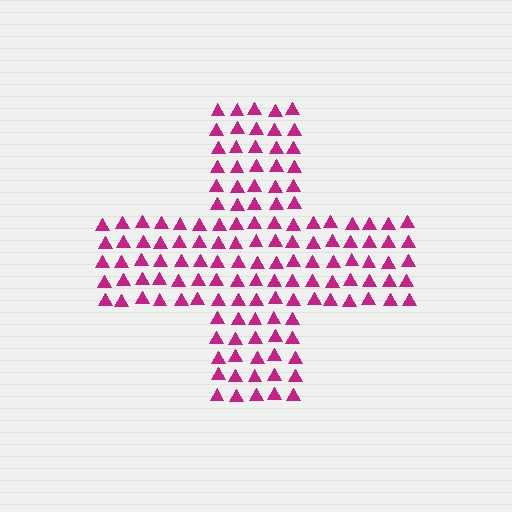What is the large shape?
The large shape is a cross.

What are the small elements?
The small elements are triangles.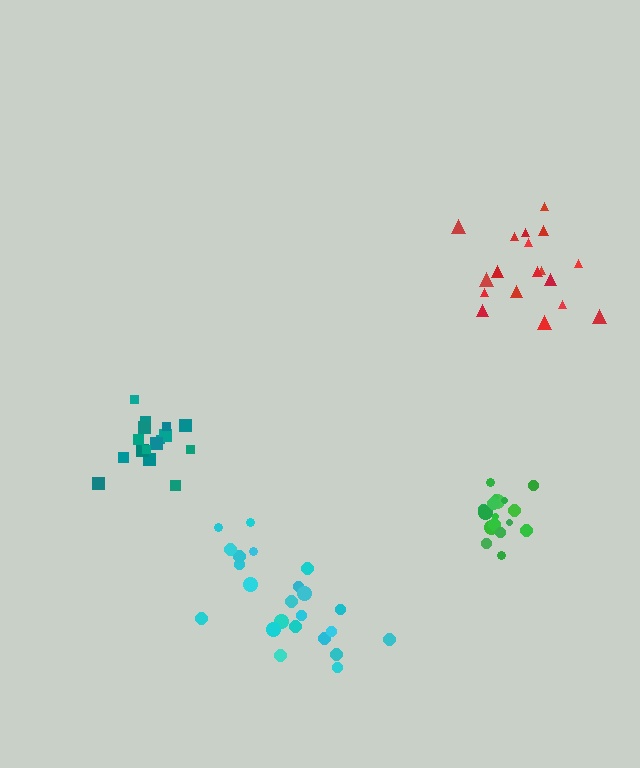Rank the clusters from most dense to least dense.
green, teal, red, cyan.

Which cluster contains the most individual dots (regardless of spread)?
Cyan (23).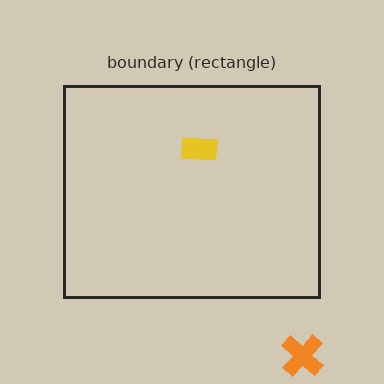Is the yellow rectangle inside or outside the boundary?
Inside.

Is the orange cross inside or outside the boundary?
Outside.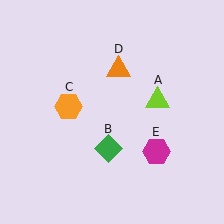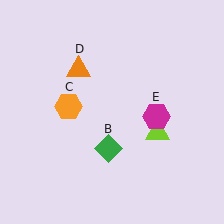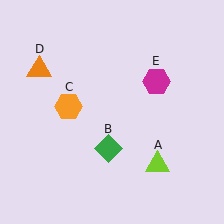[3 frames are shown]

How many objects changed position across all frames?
3 objects changed position: lime triangle (object A), orange triangle (object D), magenta hexagon (object E).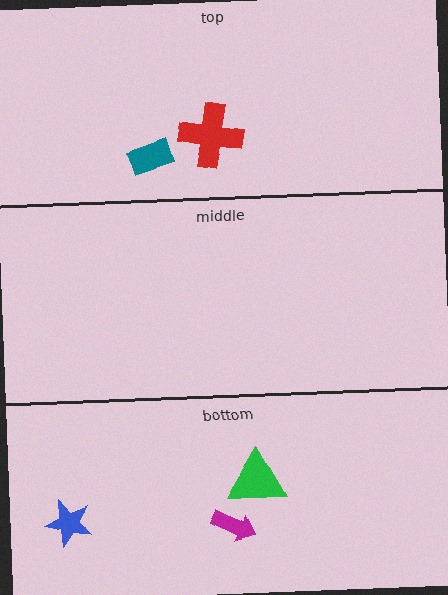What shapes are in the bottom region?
The magenta arrow, the blue star, the green triangle.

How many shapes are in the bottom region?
3.